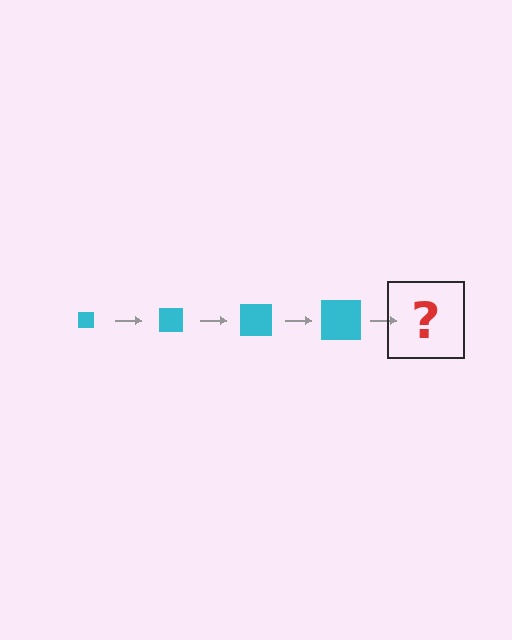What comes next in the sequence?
The next element should be a cyan square, larger than the previous one.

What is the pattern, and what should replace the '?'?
The pattern is that the square gets progressively larger each step. The '?' should be a cyan square, larger than the previous one.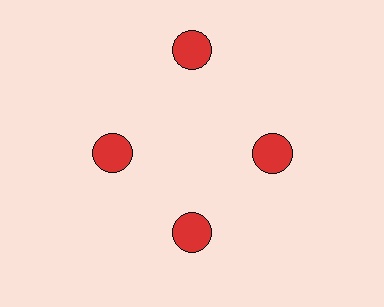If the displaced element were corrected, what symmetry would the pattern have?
It would have 4-fold rotational symmetry — the pattern would map onto itself every 90 degrees.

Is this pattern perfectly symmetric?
No. The 4 red circles are arranged in a ring, but one element near the 12 o'clock position is pushed outward from the center, breaking the 4-fold rotational symmetry.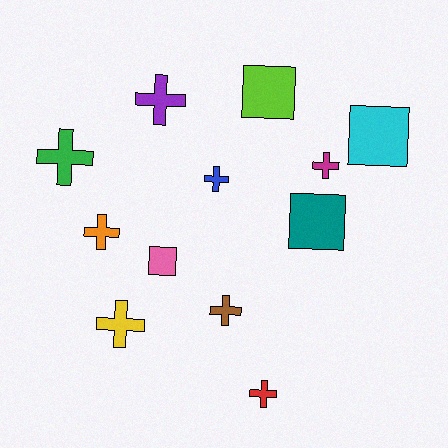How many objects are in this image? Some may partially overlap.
There are 12 objects.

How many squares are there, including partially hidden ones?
There are 4 squares.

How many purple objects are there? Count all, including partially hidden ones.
There is 1 purple object.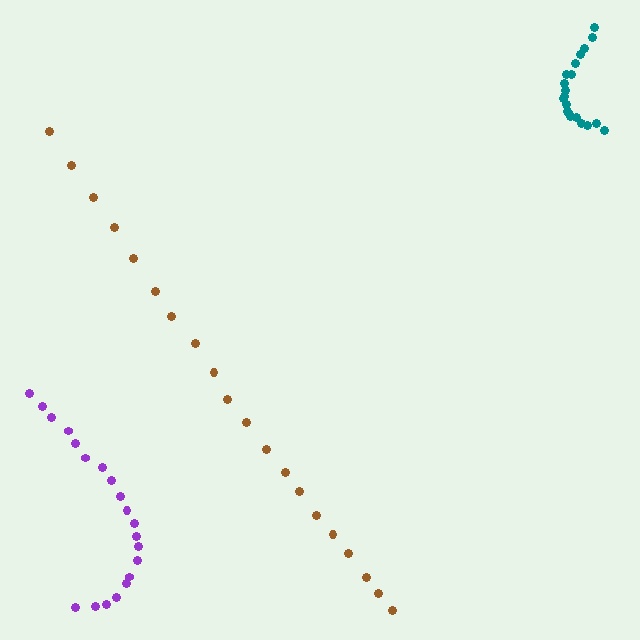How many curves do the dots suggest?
There are 3 distinct paths.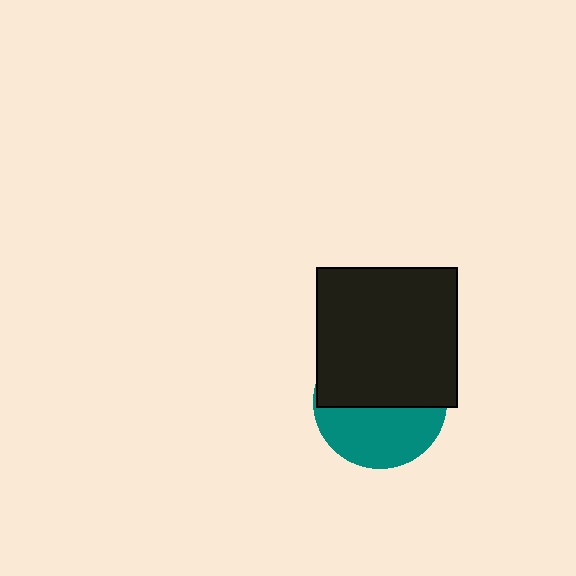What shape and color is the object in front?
The object in front is a black square.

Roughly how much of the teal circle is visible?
About half of it is visible (roughly 45%).